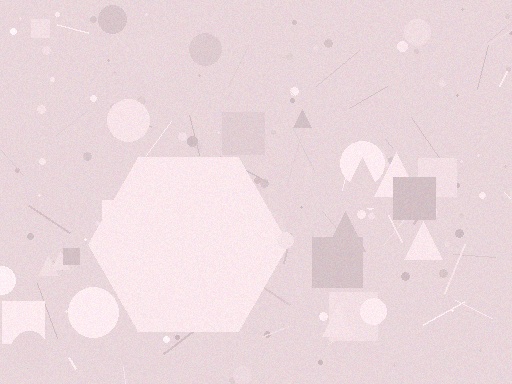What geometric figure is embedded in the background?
A hexagon is embedded in the background.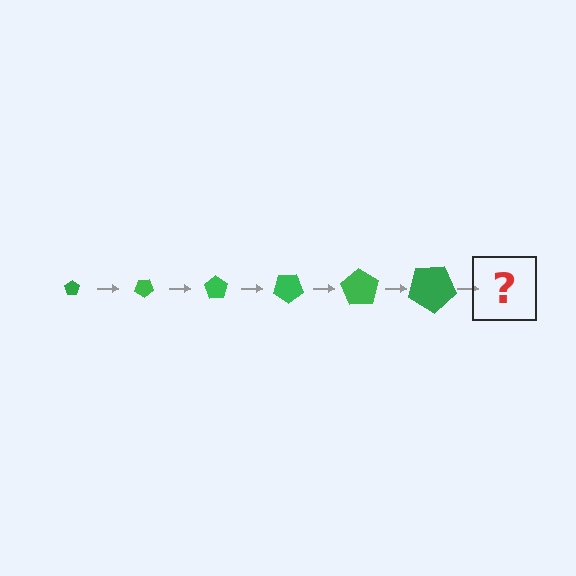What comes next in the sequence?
The next element should be a pentagon, larger than the previous one and rotated 210 degrees from the start.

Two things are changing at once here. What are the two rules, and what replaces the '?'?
The two rules are that the pentagon grows larger each step and it rotates 35 degrees each step. The '?' should be a pentagon, larger than the previous one and rotated 210 degrees from the start.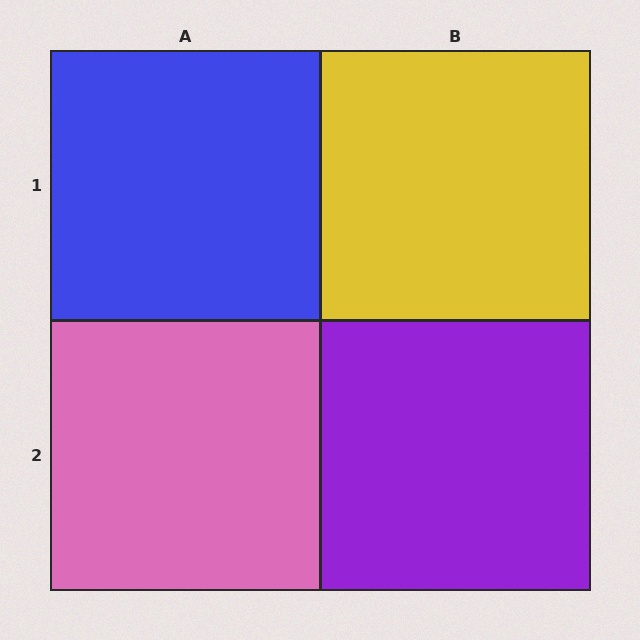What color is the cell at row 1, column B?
Yellow.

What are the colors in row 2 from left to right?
Pink, purple.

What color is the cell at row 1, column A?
Blue.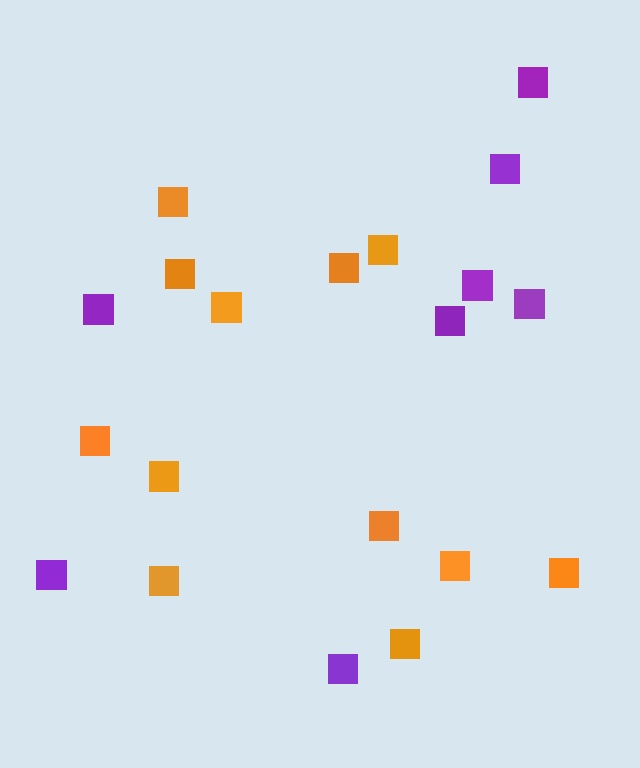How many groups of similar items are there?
There are 2 groups: one group of orange squares (12) and one group of purple squares (8).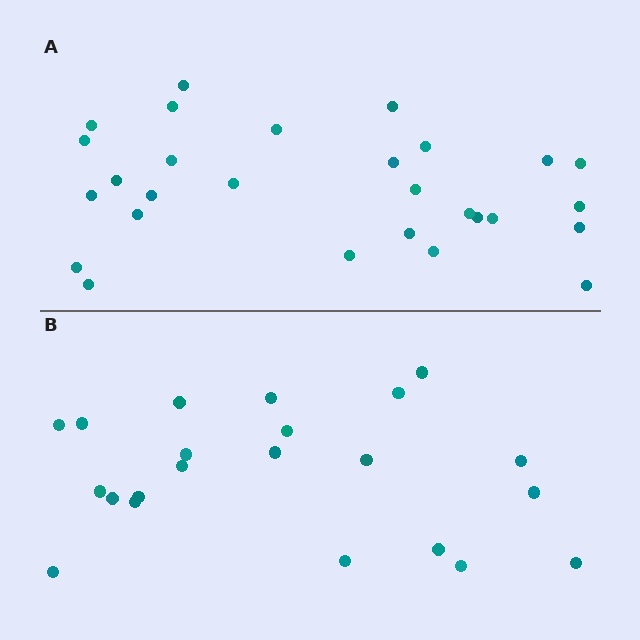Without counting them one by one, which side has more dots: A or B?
Region A (the top region) has more dots.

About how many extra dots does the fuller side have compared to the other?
Region A has about 6 more dots than region B.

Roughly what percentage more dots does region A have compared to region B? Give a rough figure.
About 25% more.